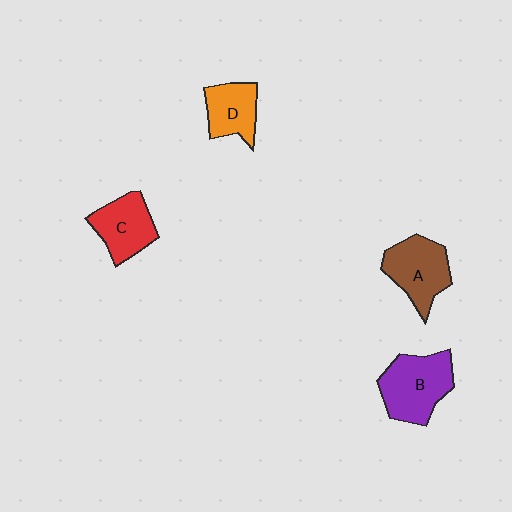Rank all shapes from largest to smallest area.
From largest to smallest: B (purple), A (brown), C (red), D (orange).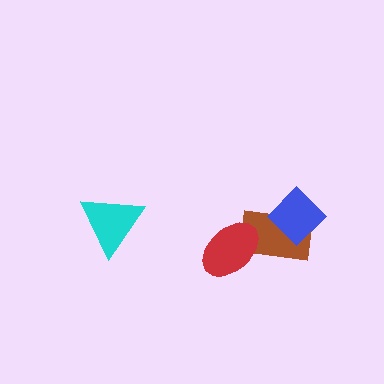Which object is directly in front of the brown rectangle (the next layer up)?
The blue diamond is directly in front of the brown rectangle.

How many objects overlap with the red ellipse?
1 object overlaps with the red ellipse.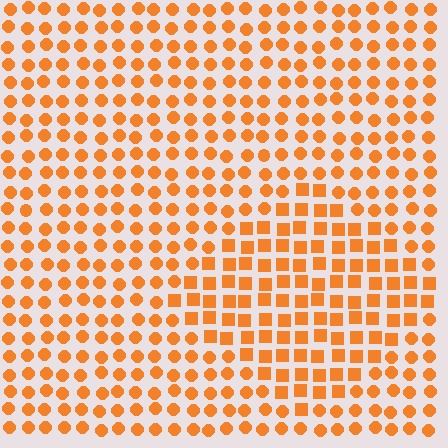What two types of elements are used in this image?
The image uses squares inside the diamond region and circles outside it.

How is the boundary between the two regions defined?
The boundary is defined by a change in element shape: squares inside vs. circles outside. All elements share the same color and spacing.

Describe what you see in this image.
The image is filled with small orange elements arranged in a uniform grid. A diamond-shaped region contains squares, while the surrounding area contains circles. The boundary is defined purely by the change in element shape.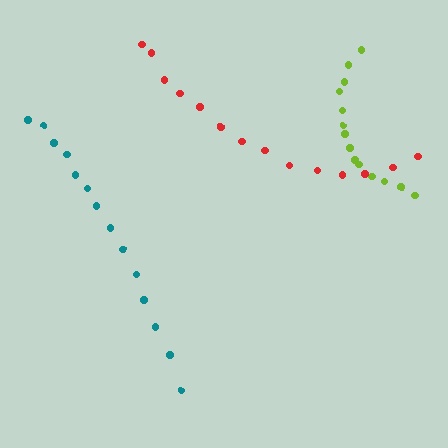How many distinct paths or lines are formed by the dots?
There are 3 distinct paths.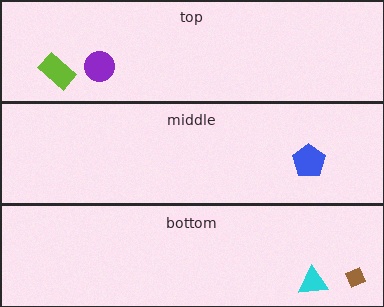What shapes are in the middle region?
The blue pentagon.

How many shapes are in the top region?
2.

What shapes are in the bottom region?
The cyan triangle, the brown diamond.